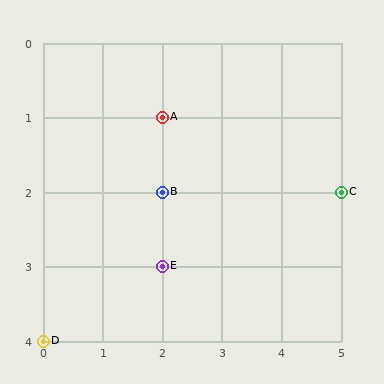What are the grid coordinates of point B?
Point B is at grid coordinates (2, 2).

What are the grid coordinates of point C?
Point C is at grid coordinates (5, 2).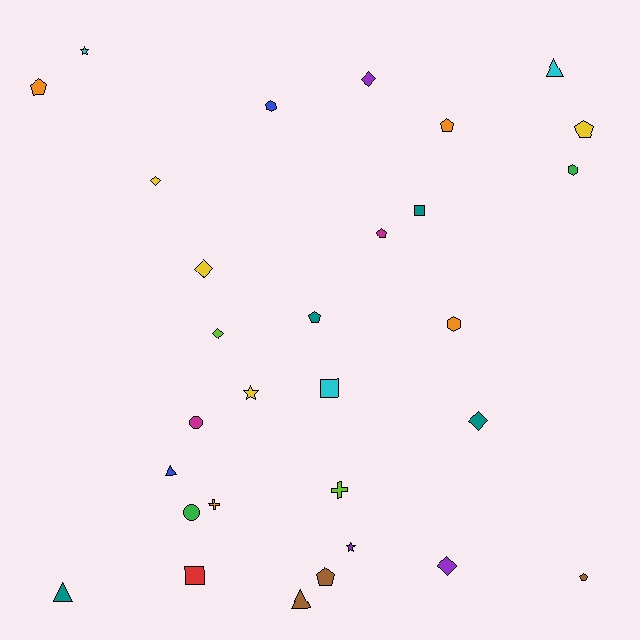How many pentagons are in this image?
There are 7 pentagons.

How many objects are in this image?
There are 30 objects.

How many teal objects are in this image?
There are 4 teal objects.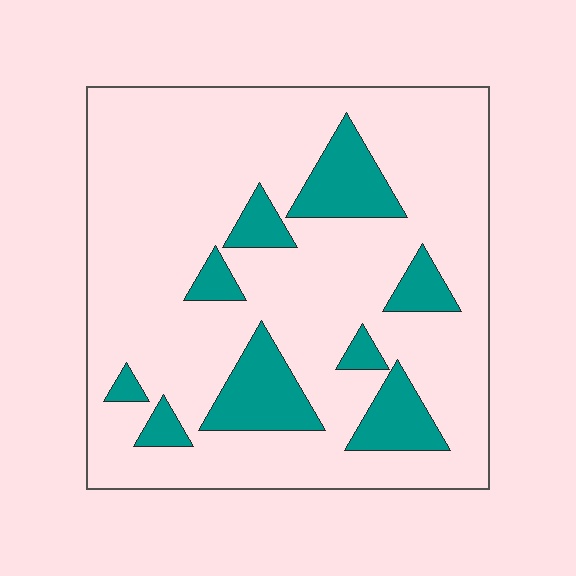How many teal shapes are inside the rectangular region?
9.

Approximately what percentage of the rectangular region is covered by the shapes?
Approximately 20%.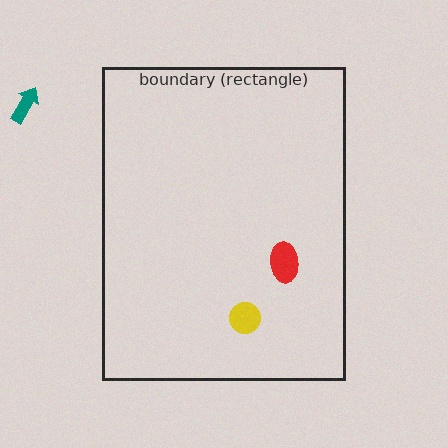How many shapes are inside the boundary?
2 inside, 1 outside.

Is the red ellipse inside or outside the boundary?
Inside.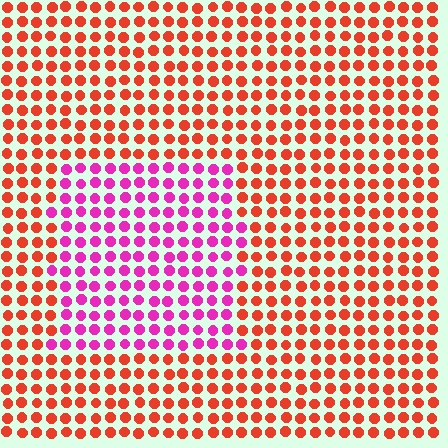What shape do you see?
I see a rectangle.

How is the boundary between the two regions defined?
The boundary is defined purely by a slight shift in hue (about 52 degrees). Spacing, size, and orientation are identical on both sides.